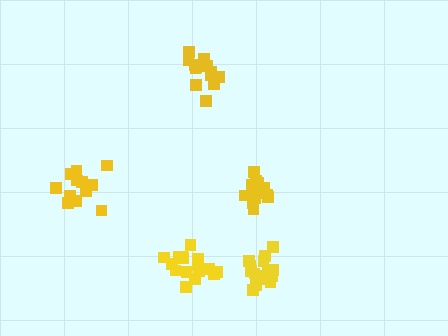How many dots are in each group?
Group 1: 14 dots, Group 2: 16 dots, Group 3: 15 dots, Group 4: 16 dots, Group 5: 14 dots (75 total).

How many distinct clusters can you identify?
There are 5 distinct clusters.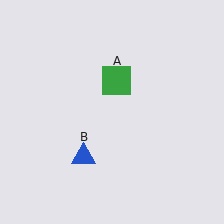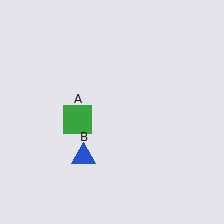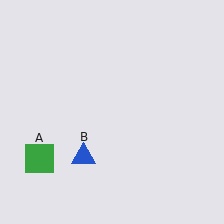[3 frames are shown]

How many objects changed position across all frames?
1 object changed position: green square (object A).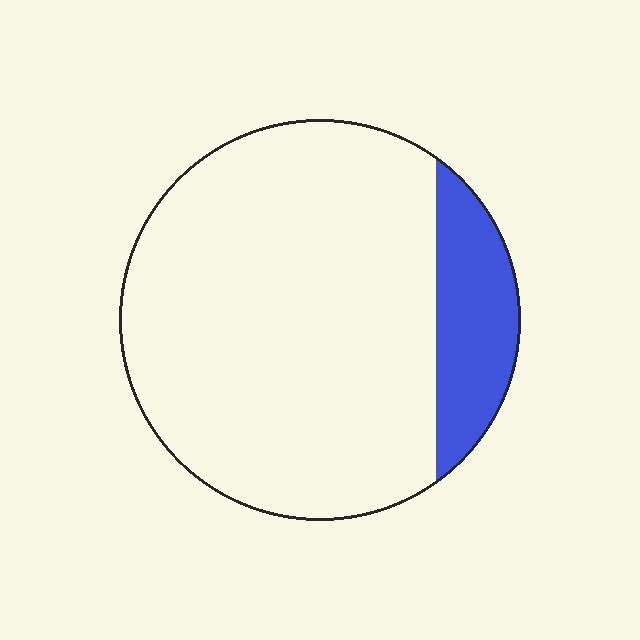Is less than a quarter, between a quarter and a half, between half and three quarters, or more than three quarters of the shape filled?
Less than a quarter.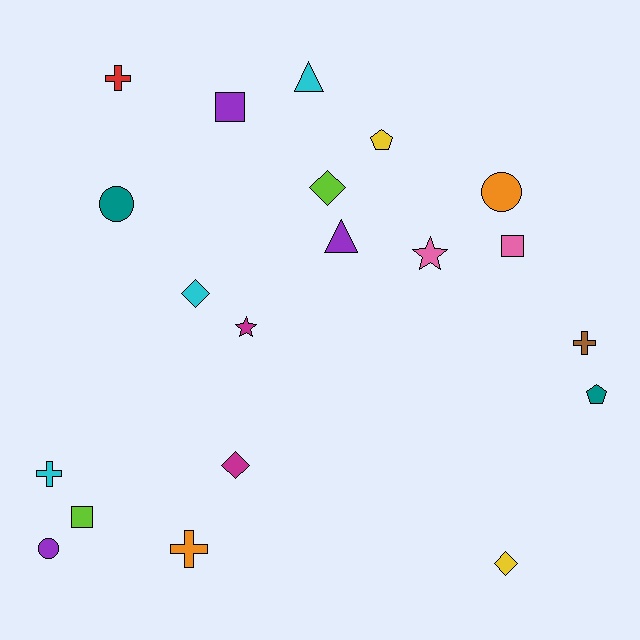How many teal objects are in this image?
There are 2 teal objects.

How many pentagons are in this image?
There are 2 pentagons.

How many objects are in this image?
There are 20 objects.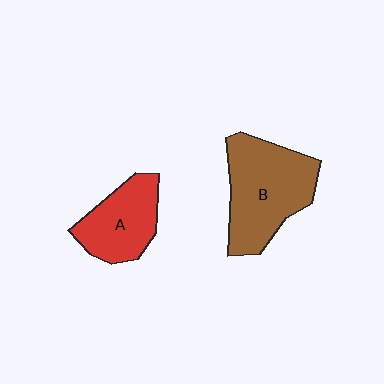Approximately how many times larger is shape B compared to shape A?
Approximately 1.5 times.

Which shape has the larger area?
Shape B (brown).